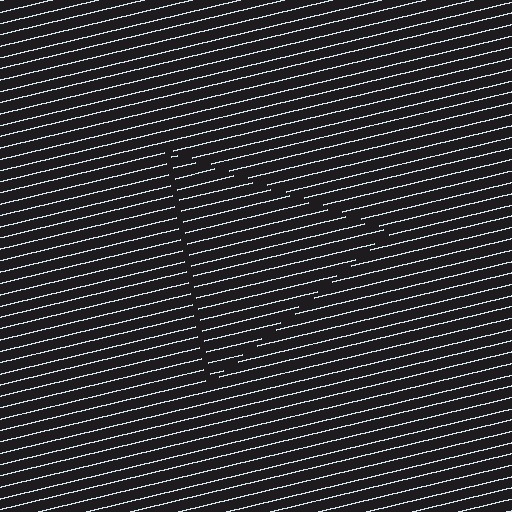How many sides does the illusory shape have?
3 sides — the line-ends trace a triangle.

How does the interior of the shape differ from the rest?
The interior of the shape contains the same grating, shifted by half a period — the contour is defined by the phase discontinuity where line-ends from the inner and outer gratings abut.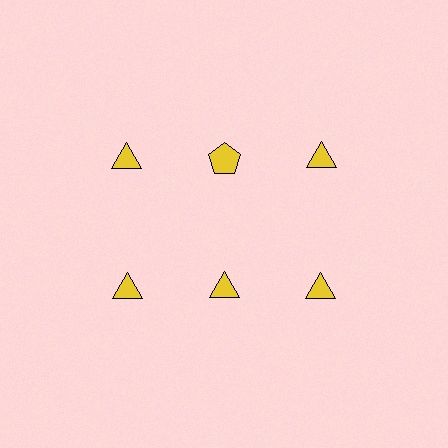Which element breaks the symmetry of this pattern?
The yellow pentagon in the top row, second from left column breaks the symmetry. All other shapes are yellow triangles.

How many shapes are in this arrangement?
There are 6 shapes arranged in a grid pattern.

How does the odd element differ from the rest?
It has a different shape: pentagon instead of triangle.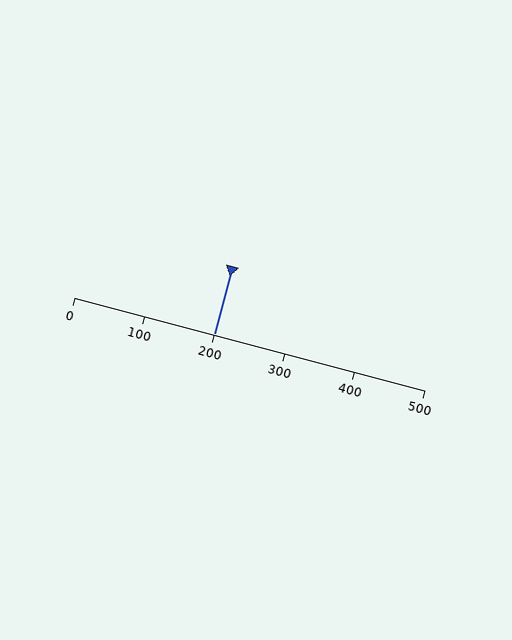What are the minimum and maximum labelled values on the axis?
The axis runs from 0 to 500.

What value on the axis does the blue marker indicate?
The marker indicates approximately 200.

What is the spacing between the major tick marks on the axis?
The major ticks are spaced 100 apart.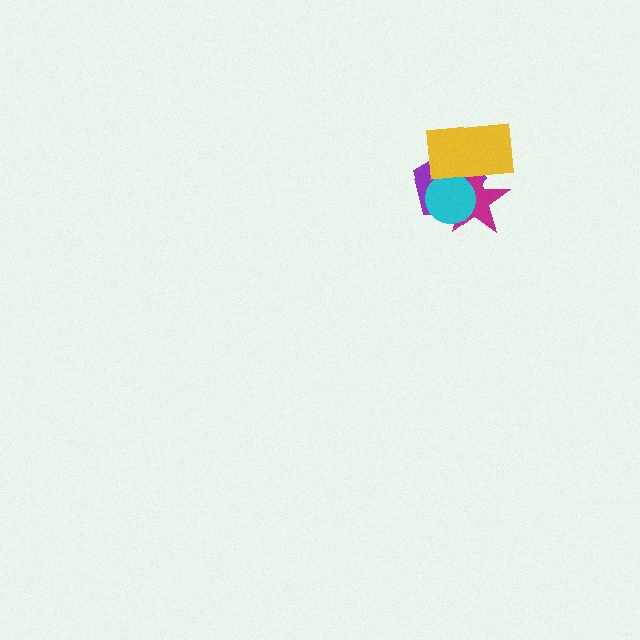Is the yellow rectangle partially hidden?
No, no other shape covers it.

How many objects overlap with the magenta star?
3 objects overlap with the magenta star.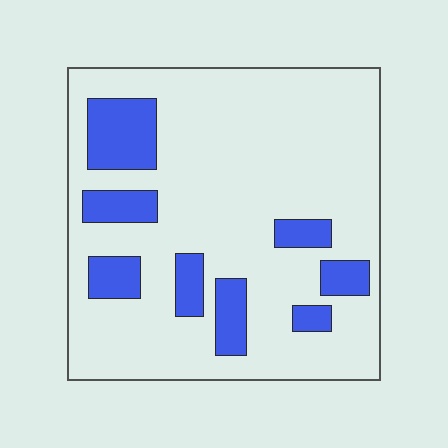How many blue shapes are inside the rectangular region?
8.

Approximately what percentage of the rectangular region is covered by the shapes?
Approximately 20%.